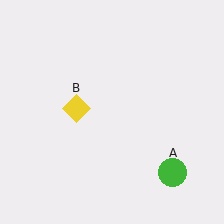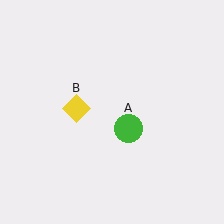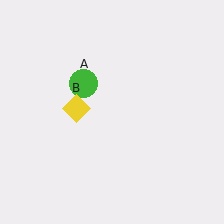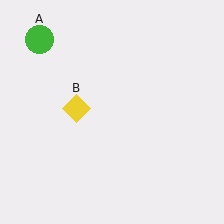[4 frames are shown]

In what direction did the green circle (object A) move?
The green circle (object A) moved up and to the left.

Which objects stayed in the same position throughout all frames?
Yellow diamond (object B) remained stationary.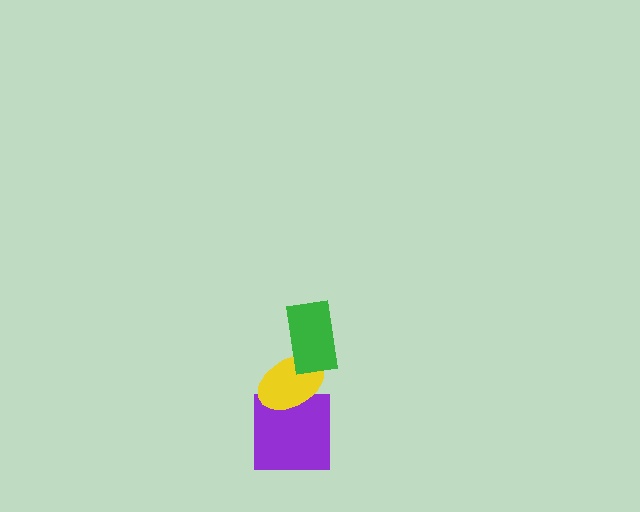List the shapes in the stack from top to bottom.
From top to bottom: the green rectangle, the yellow ellipse, the purple square.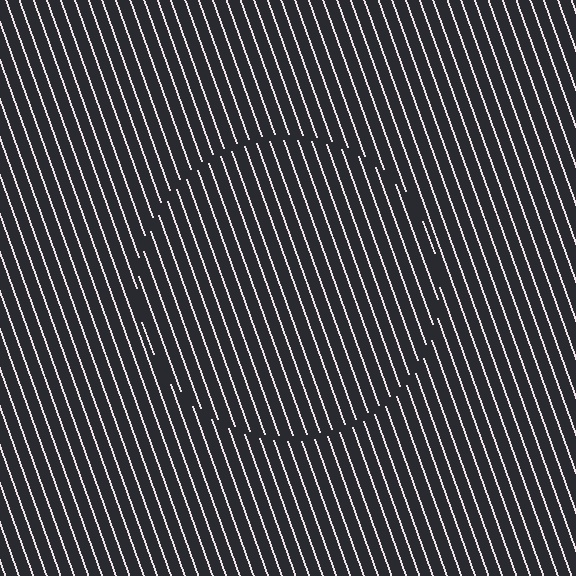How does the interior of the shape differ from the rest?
The interior of the shape contains the same grating, shifted by half a period — the contour is defined by the phase discontinuity where line-ends from the inner and outer gratings abut.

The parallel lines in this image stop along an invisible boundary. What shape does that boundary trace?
An illusory circle. The interior of the shape contains the same grating, shifted by half a period — the contour is defined by the phase discontinuity where line-ends from the inner and outer gratings abut.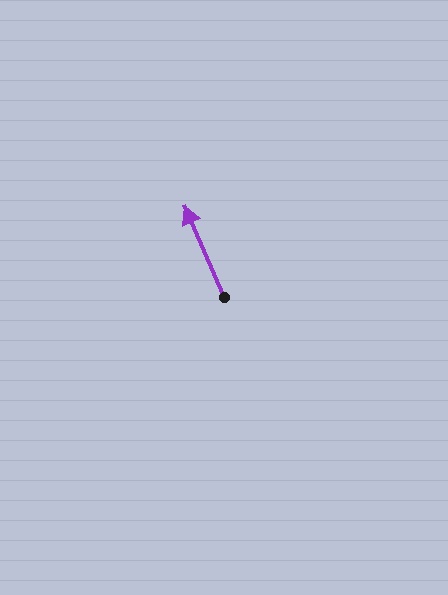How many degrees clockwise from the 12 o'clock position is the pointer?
Approximately 337 degrees.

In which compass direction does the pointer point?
Northwest.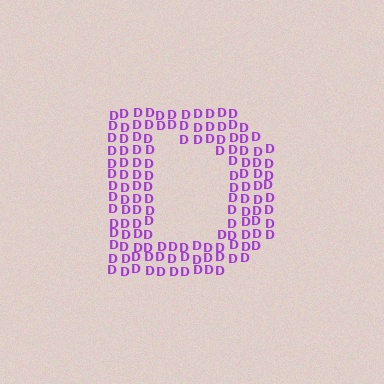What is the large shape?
The large shape is the letter D.